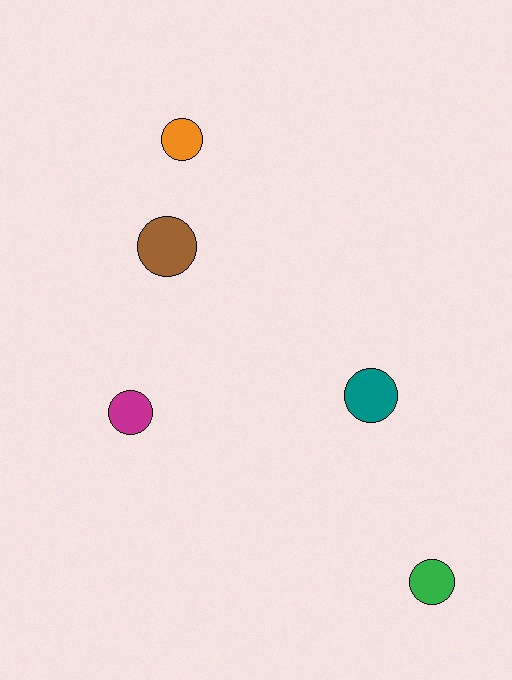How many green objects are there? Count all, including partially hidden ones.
There is 1 green object.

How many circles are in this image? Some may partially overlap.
There are 5 circles.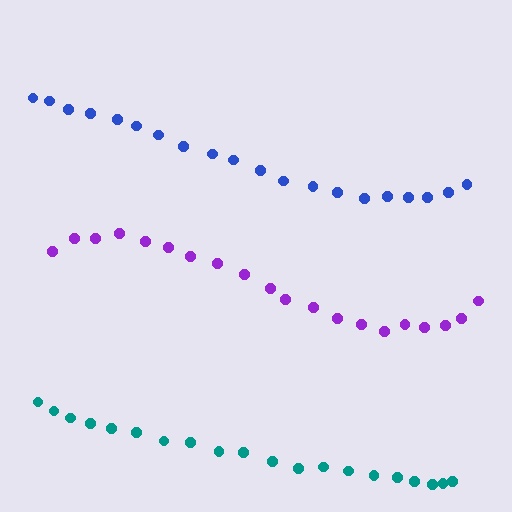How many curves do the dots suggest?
There are 3 distinct paths.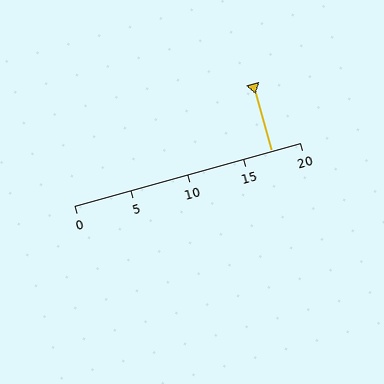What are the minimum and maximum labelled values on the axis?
The axis runs from 0 to 20.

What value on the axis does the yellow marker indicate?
The marker indicates approximately 17.5.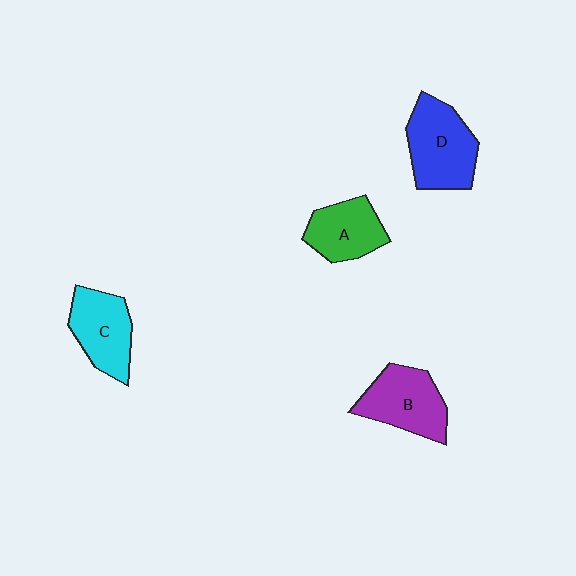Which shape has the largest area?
Shape D (blue).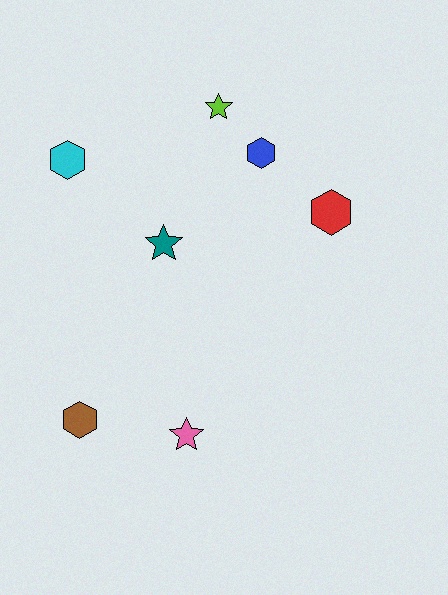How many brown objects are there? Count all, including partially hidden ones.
There is 1 brown object.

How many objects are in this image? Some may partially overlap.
There are 7 objects.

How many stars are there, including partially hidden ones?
There are 3 stars.